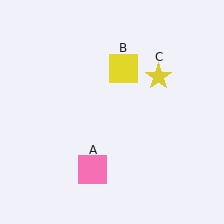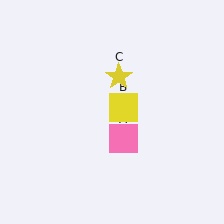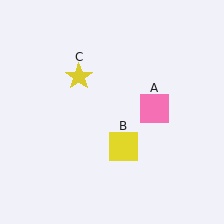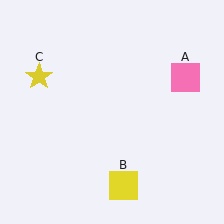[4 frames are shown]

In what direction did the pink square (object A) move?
The pink square (object A) moved up and to the right.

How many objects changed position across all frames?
3 objects changed position: pink square (object A), yellow square (object B), yellow star (object C).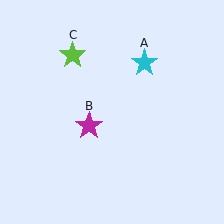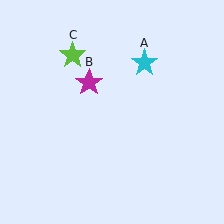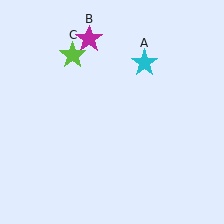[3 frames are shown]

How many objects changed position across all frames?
1 object changed position: magenta star (object B).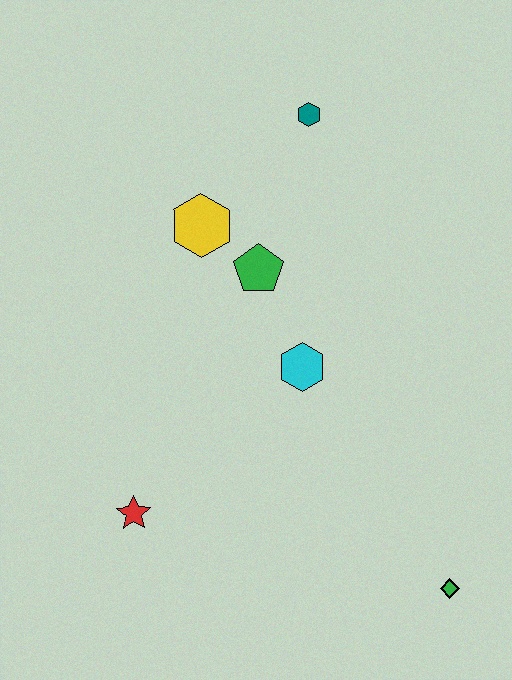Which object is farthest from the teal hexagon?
The green diamond is farthest from the teal hexagon.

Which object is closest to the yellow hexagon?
The green pentagon is closest to the yellow hexagon.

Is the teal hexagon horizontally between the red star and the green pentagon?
No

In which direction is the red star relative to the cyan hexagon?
The red star is to the left of the cyan hexagon.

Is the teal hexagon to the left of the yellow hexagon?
No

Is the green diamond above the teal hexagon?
No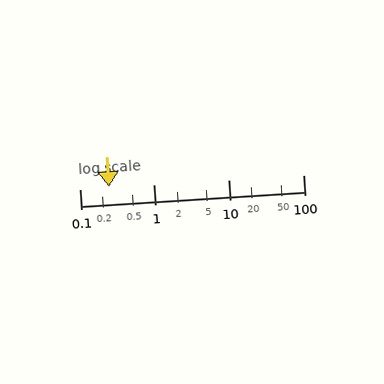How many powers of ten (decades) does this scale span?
The scale spans 3 decades, from 0.1 to 100.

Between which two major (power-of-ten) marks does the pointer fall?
The pointer is between 0.1 and 1.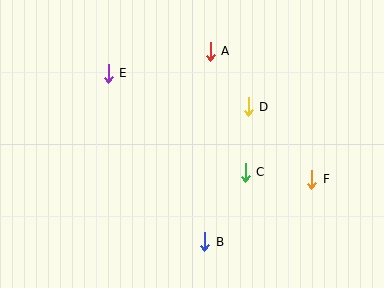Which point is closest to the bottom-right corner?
Point F is closest to the bottom-right corner.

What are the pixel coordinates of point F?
Point F is at (312, 179).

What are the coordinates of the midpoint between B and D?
The midpoint between B and D is at (226, 174).